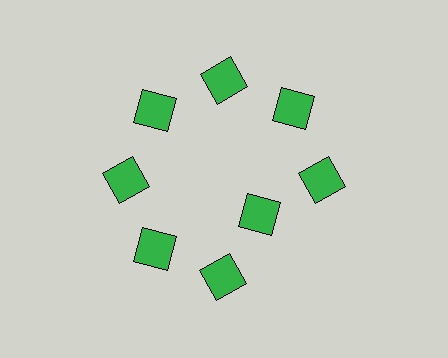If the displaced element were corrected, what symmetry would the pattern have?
It would have 8-fold rotational symmetry — the pattern would map onto itself every 45 degrees.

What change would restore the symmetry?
The symmetry would be restored by moving it outward, back onto the ring so that all 8 diamonds sit at equal angles and equal distance from the center.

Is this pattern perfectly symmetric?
No. The 8 green diamonds are arranged in a ring, but one element near the 4 o'clock position is pulled inward toward the center, breaking the 8-fold rotational symmetry.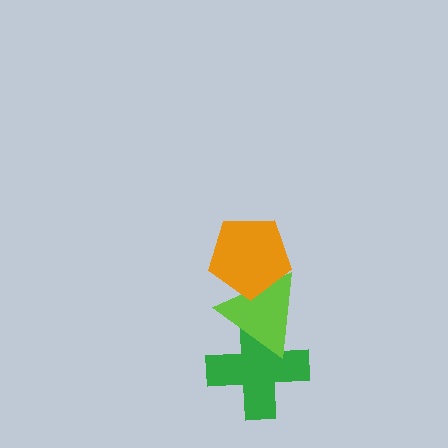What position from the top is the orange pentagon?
The orange pentagon is 1st from the top.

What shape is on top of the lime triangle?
The orange pentagon is on top of the lime triangle.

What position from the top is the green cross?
The green cross is 3rd from the top.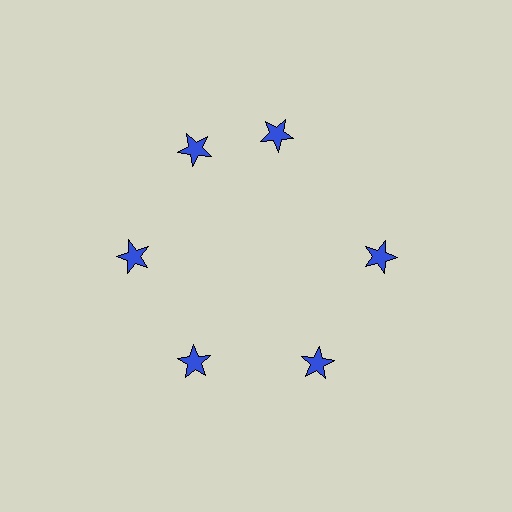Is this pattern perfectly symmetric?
No. The 6 blue stars are arranged in a ring, but one element near the 1 o'clock position is rotated out of alignment along the ring, breaking the 6-fold rotational symmetry.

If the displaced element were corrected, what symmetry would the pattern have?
It would have 6-fold rotational symmetry — the pattern would map onto itself every 60 degrees.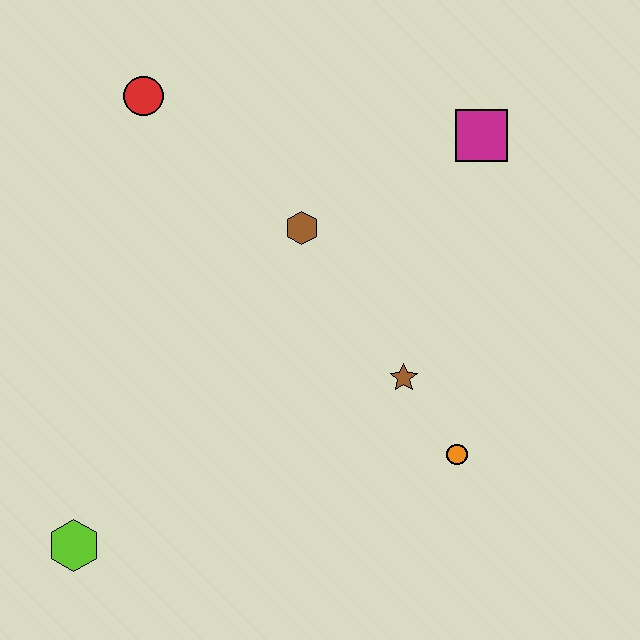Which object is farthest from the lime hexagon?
The magenta square is farthest from the lime hexagon.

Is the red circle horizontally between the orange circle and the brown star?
No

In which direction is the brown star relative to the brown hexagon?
The brown star is below the brown hexagon.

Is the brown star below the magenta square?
Yes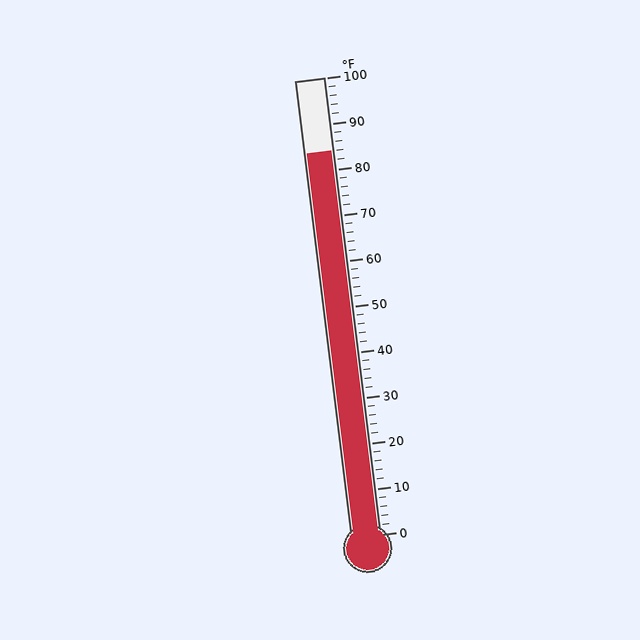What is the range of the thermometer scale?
The thermometer scale ranges from 0°F to 100°F.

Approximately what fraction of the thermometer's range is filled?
The thermometer is filled to approximately 85% of its range.